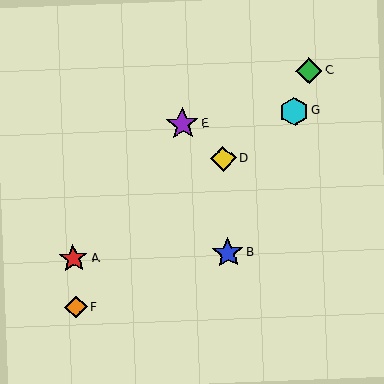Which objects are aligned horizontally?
Objects A, B are aligned horizontally.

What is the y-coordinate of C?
Object C is at y≈71.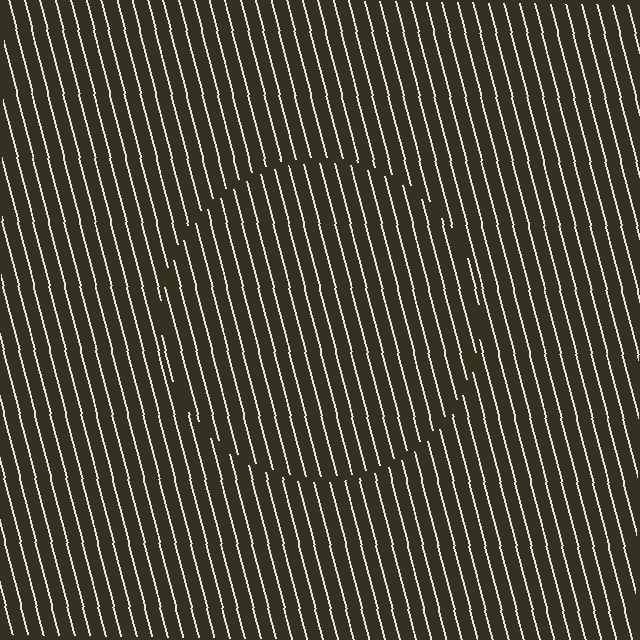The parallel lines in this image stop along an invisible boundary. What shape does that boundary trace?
An illusory circle. The interior of the shape contains the same grating, shifted by half a period — the contour is defined by the phase discontinuity where line-ends from the inner and outer gratings abut.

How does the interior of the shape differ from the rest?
The interior of the shape contains the same grating, shifted by half a period — the contour is defined by the phase discontinuity where line-ends from the inner and outer gratings abut.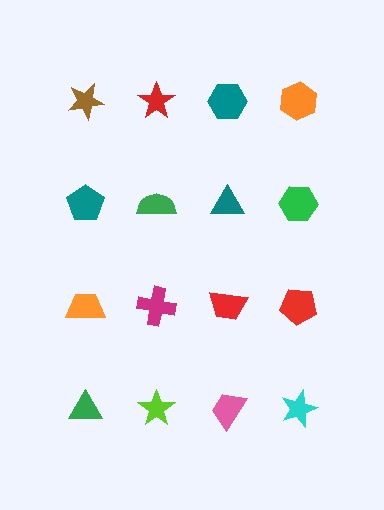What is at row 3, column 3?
A red trapezoid.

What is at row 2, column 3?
A teal triangle.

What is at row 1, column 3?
A teal hexagon.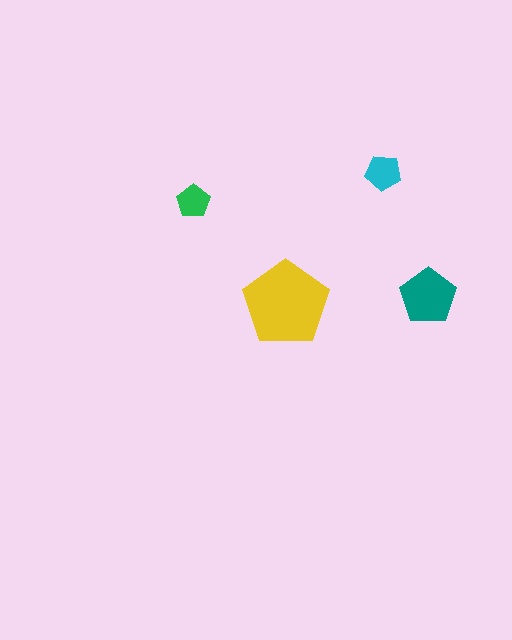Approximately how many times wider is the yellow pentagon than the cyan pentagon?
About 2.5 times wider.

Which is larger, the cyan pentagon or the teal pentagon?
The teal one.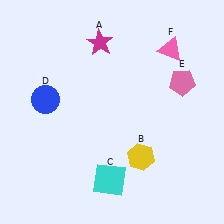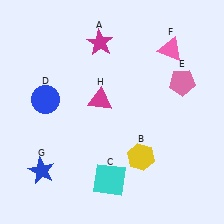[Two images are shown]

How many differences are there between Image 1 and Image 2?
There are 2 differences between the two images.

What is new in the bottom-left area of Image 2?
A blue star (G) was added in the bottom-left area of Image 2.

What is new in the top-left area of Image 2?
A magenta triangle (H) was added in the top-left area of Image 2.